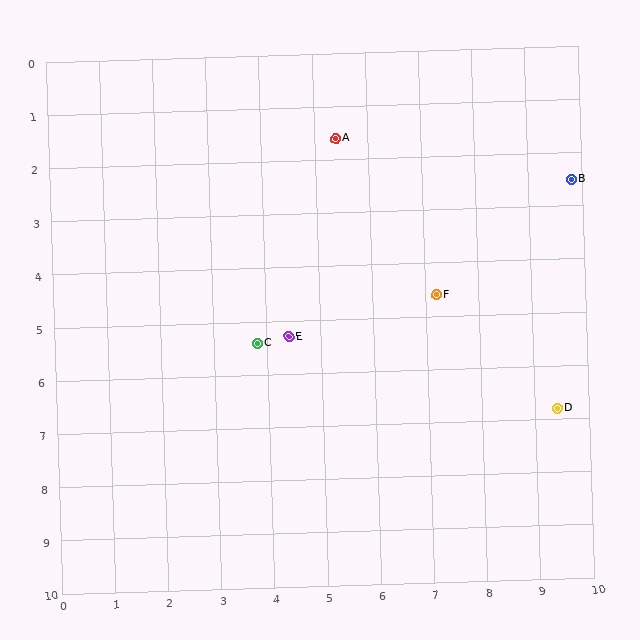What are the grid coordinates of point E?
Point E is at approximately (4.4, 5.3).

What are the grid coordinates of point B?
Point B is at approximately (9.8, 2.5).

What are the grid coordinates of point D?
Point D is at approximately (9.4, 6.8).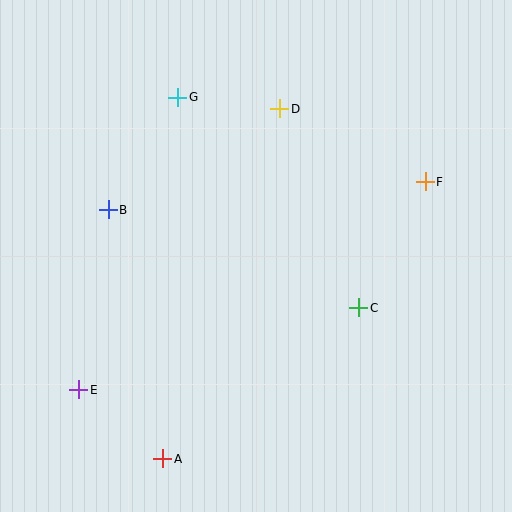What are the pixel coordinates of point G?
Point G is at (178, 97).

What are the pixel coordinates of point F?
Point F is at (425, 182).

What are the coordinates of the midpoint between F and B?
The midpoint between F and B is at (267, 196).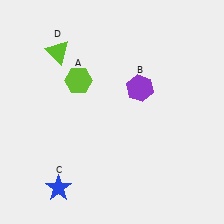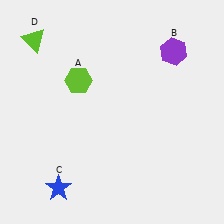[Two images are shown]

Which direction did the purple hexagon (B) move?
The purple hexagon (B) moved up.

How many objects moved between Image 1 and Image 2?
2 objects moved between the two images.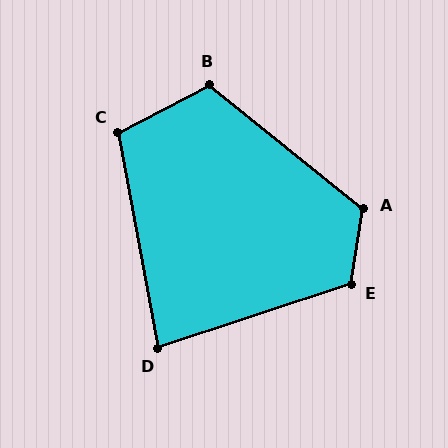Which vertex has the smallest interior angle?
D, at approximately 82 degrees.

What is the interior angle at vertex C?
Approximately 107 degrees (obtuse).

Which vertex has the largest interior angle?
A, at approximately 119 degrees.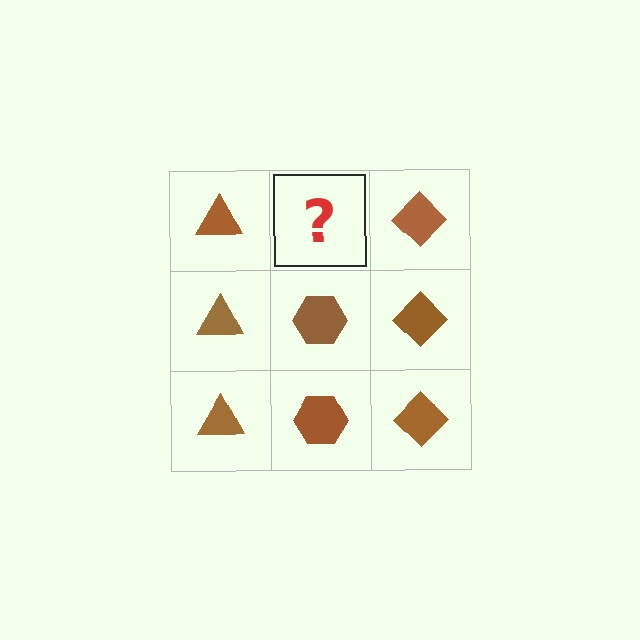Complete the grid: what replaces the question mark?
The question mark should be replaced with a brown hexagon.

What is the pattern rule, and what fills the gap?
The rule is that each column has a consistent shape. The gap should be filled with a brown hexagon.